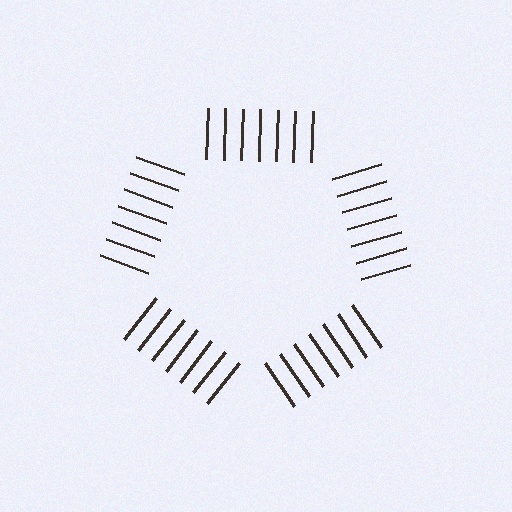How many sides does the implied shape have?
5 sides — the line-ends trace a pentagon.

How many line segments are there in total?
35 — 7 along each of the 5 edges.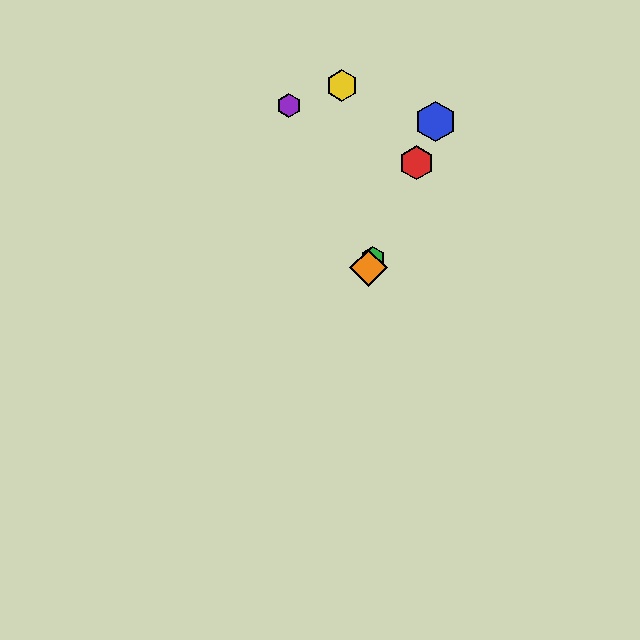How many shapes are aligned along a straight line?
4 shapes (the red hexagon, the blue hexagon, the green hexagon, the orange diamond) are aligned along a straight line.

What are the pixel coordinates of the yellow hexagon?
The yellow hexagon is at (342, 86).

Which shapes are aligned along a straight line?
The red hexagon, the blue hexagon, the green hexagon, the orange diamond are aligned along a straight line.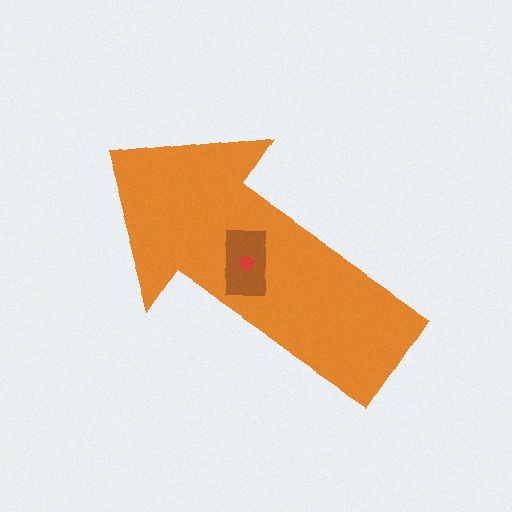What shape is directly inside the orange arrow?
The brown rectangle.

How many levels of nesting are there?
3.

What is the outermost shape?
The orange arrow.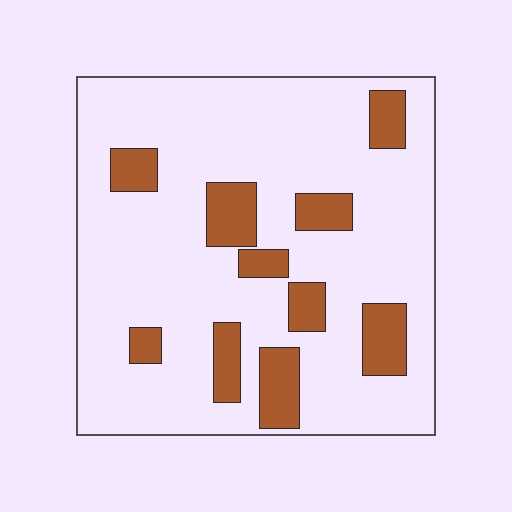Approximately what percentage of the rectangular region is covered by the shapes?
Approximately 20%.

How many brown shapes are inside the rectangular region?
10.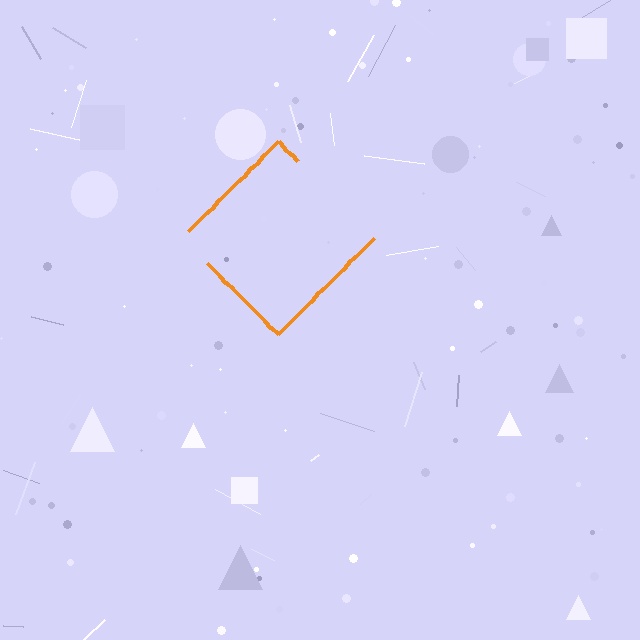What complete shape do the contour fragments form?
The contour fragments form a diamond.